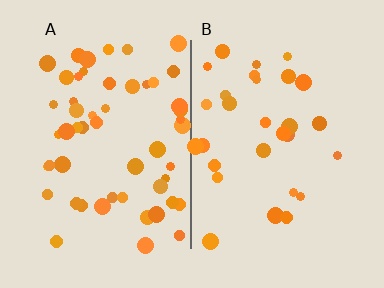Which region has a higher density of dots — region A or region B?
A (the left).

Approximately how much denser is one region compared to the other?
Approximately 1.9× — region A over region B.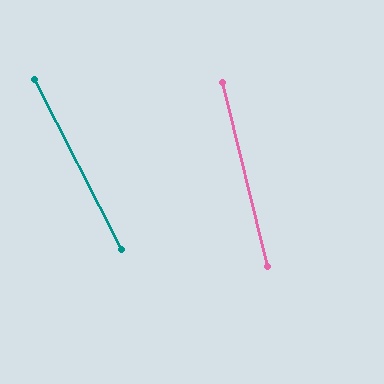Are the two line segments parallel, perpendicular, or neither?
Neither parallel nor perpendicular — they differ by about 13°.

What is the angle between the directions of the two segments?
Approximately 13 degrees.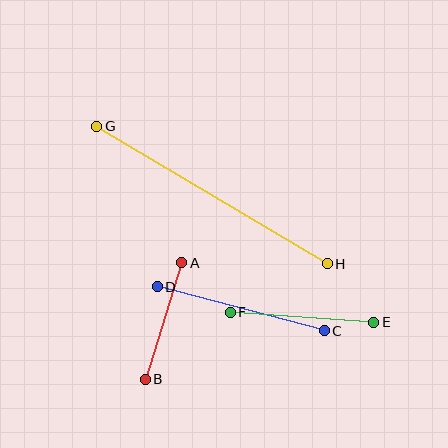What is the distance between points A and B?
The distance is approximately 122 pixels.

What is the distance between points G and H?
The distance is approximately 269 pixels.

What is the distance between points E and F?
The distance is approximately 144 pixels.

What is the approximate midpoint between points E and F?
The midpoint is at approximately (302, 317) pixels.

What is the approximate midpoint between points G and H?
The midpoint is at approximately (212, 195) pixels.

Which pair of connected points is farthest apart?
Points G and H are farthest apart.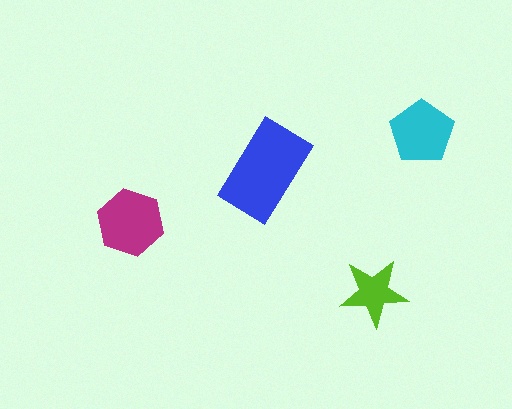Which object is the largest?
The blue rectangle.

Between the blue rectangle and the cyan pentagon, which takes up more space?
The blue rectangle.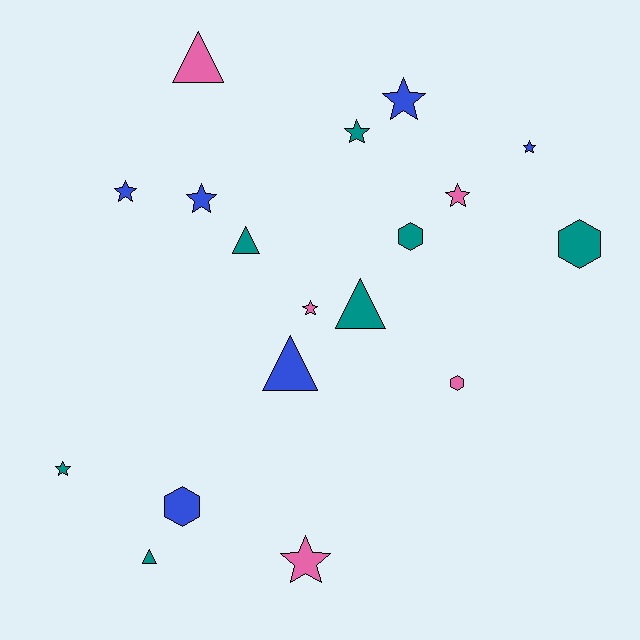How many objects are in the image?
There are 18 objects.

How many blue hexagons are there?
There is 1 blue hexagon.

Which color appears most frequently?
Teal, with 7 objects.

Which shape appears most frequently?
Star, with 9 objects.